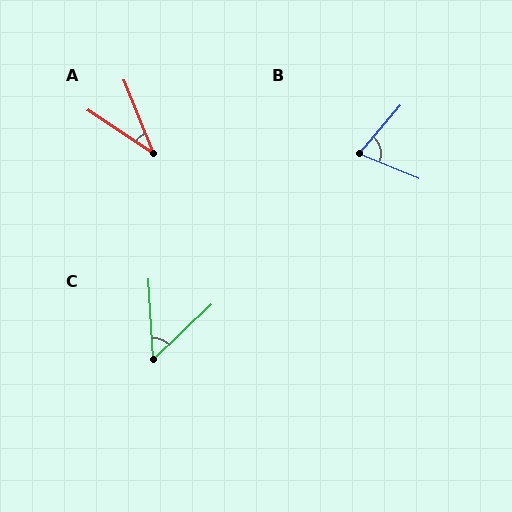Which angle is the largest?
B, at approximately 72 degrees.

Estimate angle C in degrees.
Approximately 50 degrees.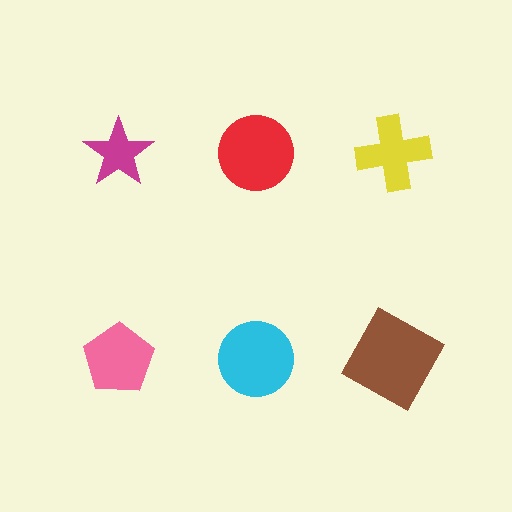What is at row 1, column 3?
A yellow cross.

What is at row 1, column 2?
A red circle.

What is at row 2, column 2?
A cyan circle.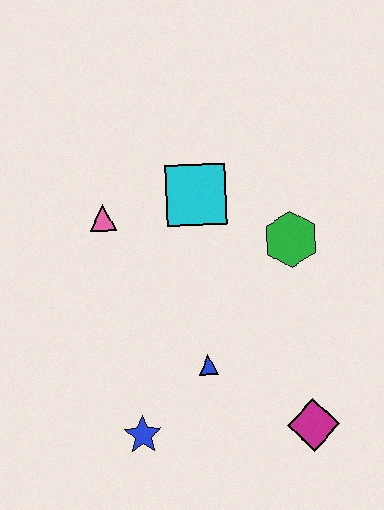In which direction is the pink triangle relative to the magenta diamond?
The pink triangle is above the magenta diamond.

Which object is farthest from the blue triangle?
The pink triangle is farthest from the blue triangle.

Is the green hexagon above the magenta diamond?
Yes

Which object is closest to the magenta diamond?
The blue triangle is closest to the magenta diamond.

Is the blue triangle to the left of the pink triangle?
No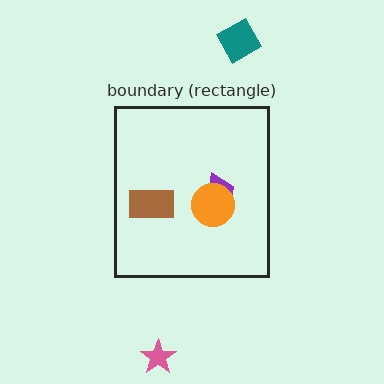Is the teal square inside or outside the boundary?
Outside.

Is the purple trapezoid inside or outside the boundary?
Inside.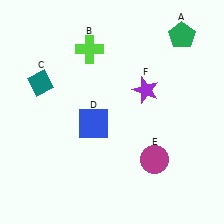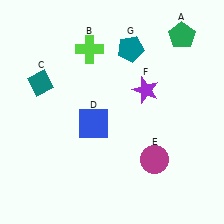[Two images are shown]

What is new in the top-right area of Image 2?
A teal pentagon (G) was added in the top-right area of Image 2.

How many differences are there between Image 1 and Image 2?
There is 1 difference between the two images.